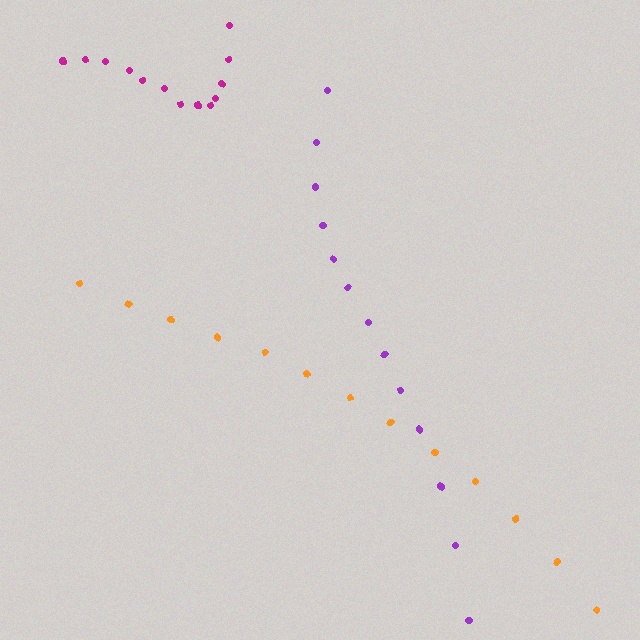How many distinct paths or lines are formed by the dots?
There are 3 distinct paths.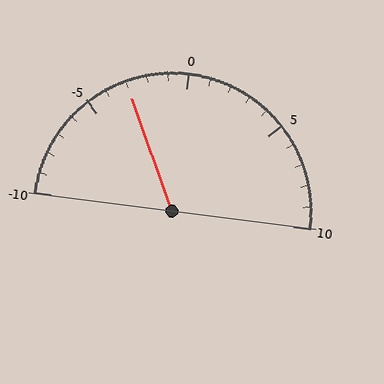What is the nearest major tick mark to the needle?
The nearest major tick mark is -5.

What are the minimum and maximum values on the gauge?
The gauge ranges from -10 to 10.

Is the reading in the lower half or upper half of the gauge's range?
The reading is in the lower half of the range (-10 to 10).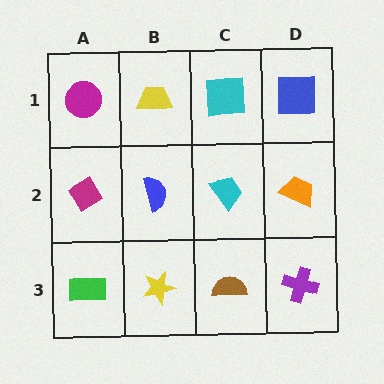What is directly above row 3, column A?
A magenta diamond.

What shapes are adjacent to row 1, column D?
An orange trapezoid (row 2, column D), a cyan square (row 1, column C).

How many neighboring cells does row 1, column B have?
3.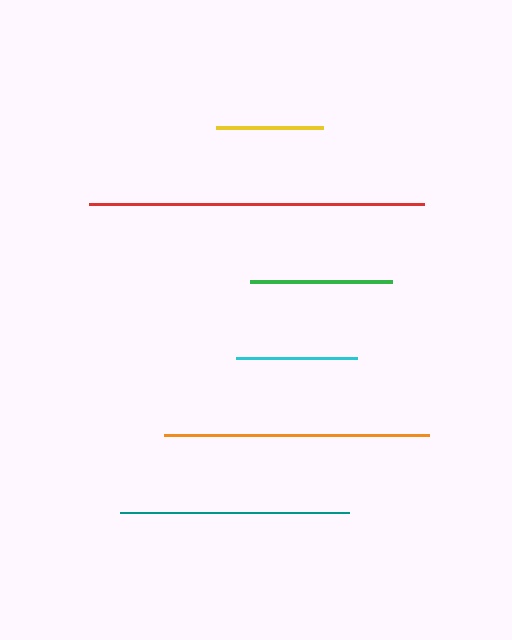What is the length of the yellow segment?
The yellow segment is approximately 107 pixels long.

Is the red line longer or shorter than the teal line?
The red line is longer than the teal line.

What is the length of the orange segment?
The orange segment is approximately 265 pixels long.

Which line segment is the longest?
The red line is the longest at approximately 335 pixels.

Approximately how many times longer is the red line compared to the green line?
The red line is approximately 2.4 times the length of the green line.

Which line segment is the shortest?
The yellow line is the shortest at approximately 107 pixels.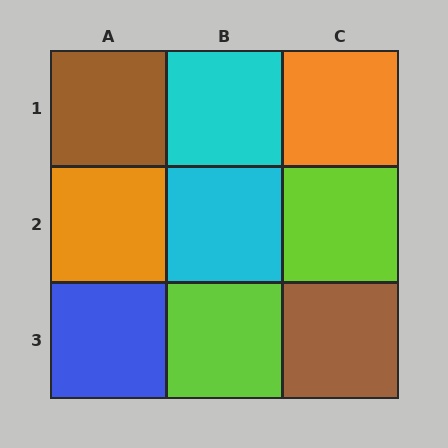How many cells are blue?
1 cell is blue.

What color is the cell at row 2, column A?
Orange.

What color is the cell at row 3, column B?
Lime.